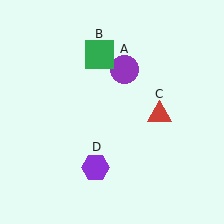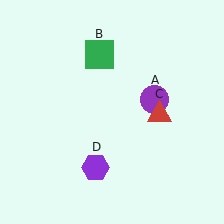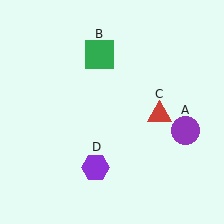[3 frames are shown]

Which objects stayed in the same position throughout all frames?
Green square (object B) and red triangle (object C) and purple hexagon (object D) remained stationary.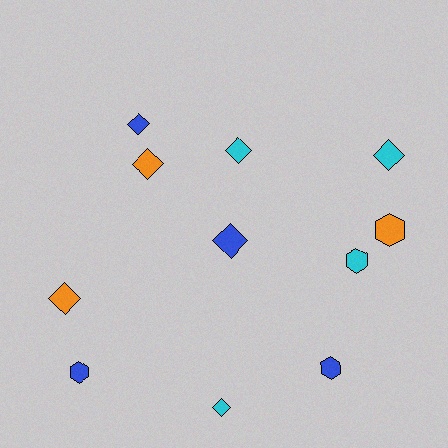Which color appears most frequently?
Blue, with 4 objects.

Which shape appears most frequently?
Diamond, with 7 objects.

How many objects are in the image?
There are 11 objects.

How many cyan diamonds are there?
There are 3 cyan diamonds.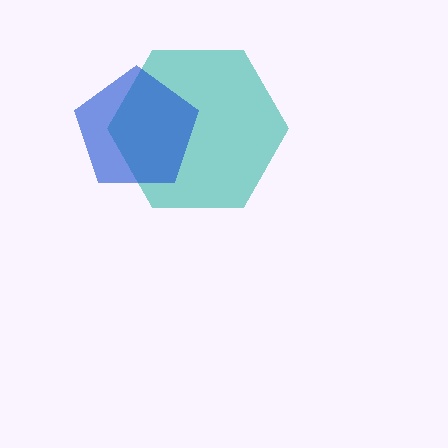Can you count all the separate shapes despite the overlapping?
Yes, there are 2 separate shapes.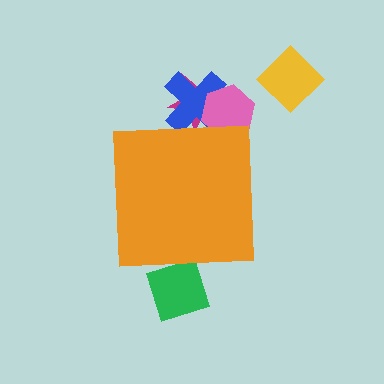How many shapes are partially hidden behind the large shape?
4 shapes are partially hidden.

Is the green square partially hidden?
Yes, the green square is partially hidden behind the orange square.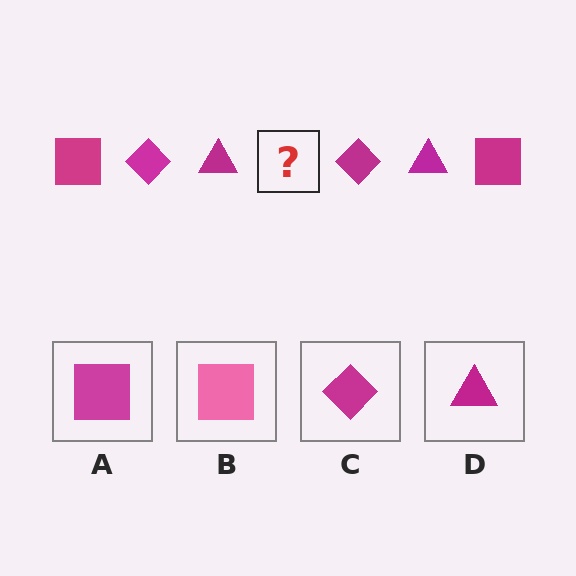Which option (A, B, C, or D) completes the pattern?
A.